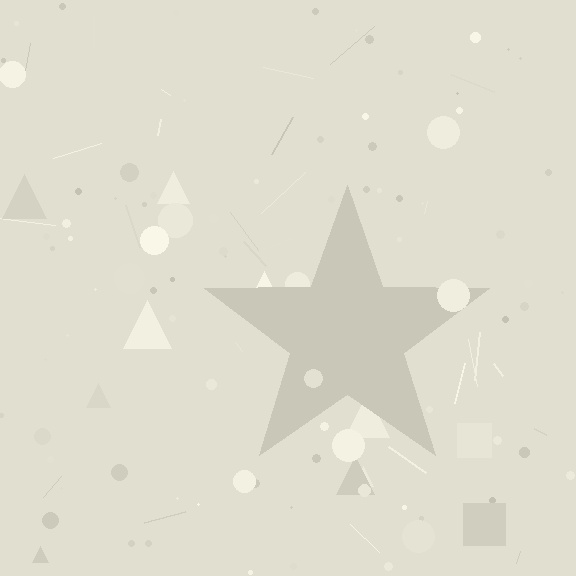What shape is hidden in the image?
A star is hidden in the image.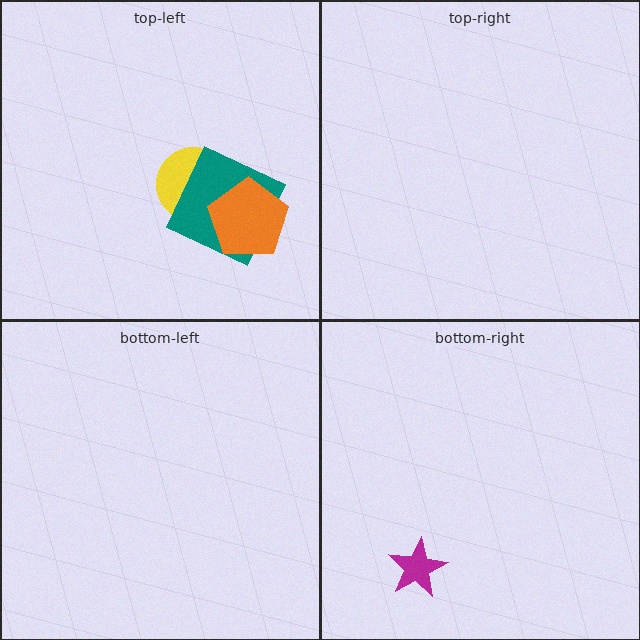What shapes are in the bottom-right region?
The magenta star.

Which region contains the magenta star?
The bottom-right region.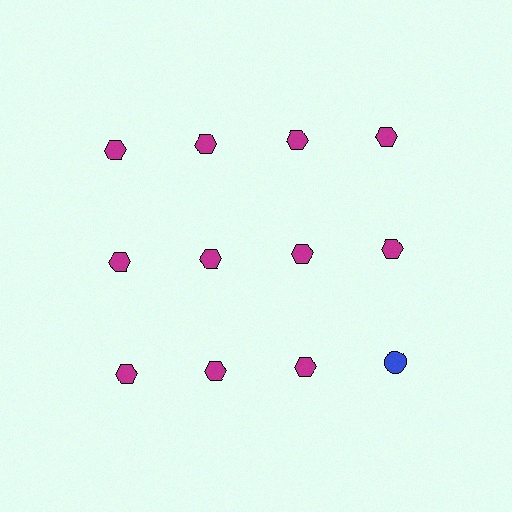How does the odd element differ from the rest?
It differs in both color (blue instead of magenta) and shape (circle instead of hexagon).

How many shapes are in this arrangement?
There are 12 shapes arranged in a grid pattern.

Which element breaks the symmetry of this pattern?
The blue circle in the third row, second from right column breaks the symmetry. All other shapes are magenta hexagons.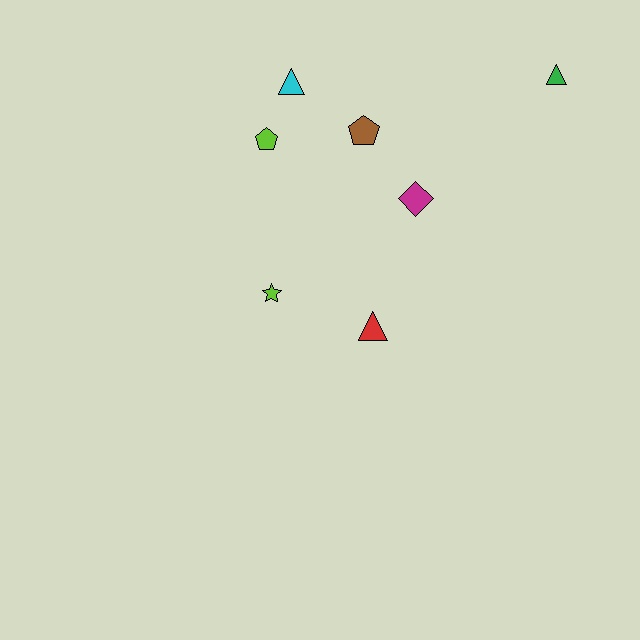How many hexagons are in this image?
There are no hexagons.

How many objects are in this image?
There are 7 objects.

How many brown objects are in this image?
There is 1 brown object.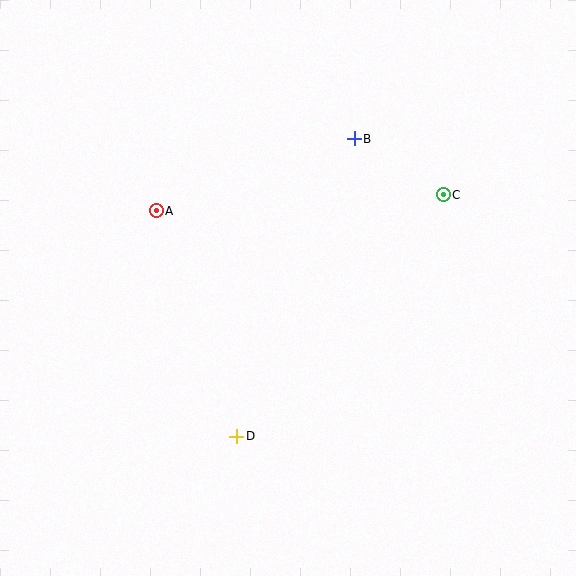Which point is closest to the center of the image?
Point A at (156, 211) is closest to the center.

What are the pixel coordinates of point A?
Point A is at (156, 211).